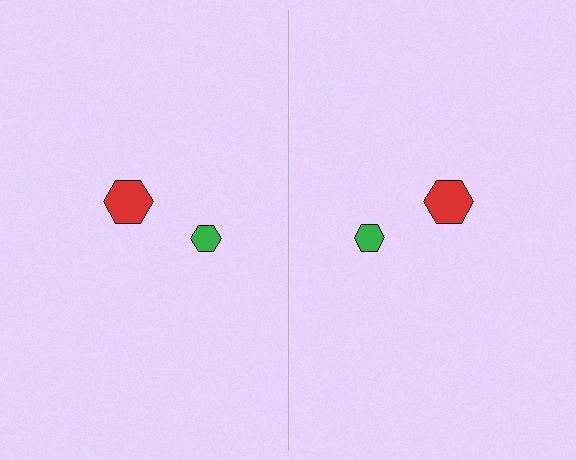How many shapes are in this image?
There are 4 shapes in this image.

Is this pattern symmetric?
Yes, this pattern has bilateral (reflection) symmetry.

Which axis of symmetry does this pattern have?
The pattern has a vertical axis of symmetry running through the center of the image.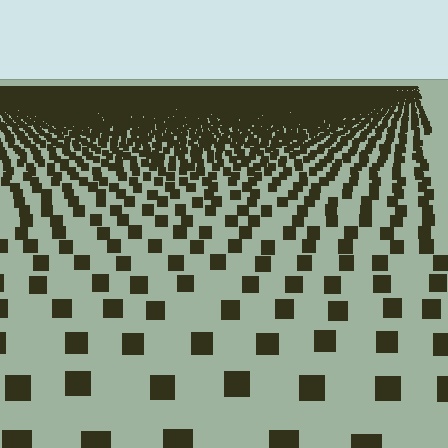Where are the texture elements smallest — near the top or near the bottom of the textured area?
Near the top.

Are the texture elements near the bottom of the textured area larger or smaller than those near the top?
Larger. Near the bottom, elements are closer to the viewer and appear at a bigger on-screen size.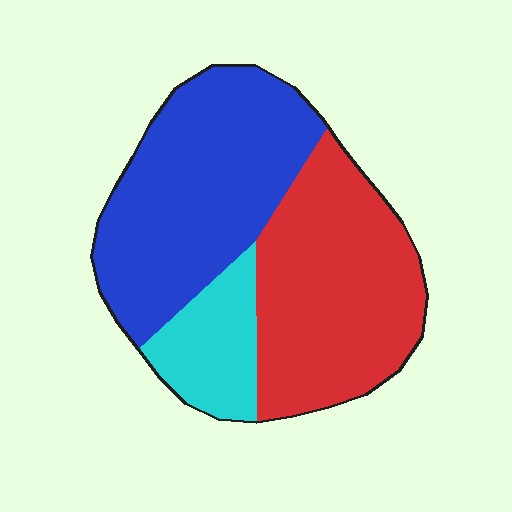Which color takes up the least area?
Cyan, at roughly 15%.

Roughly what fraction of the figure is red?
Red covers roughly 40% of the figure.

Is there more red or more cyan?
Red.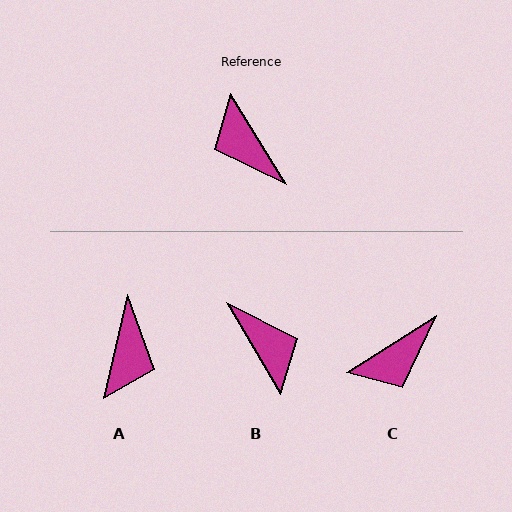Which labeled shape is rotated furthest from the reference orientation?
B, about 179 degrees away.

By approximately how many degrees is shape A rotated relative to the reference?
Approximately 136 degrees counter-clockwise.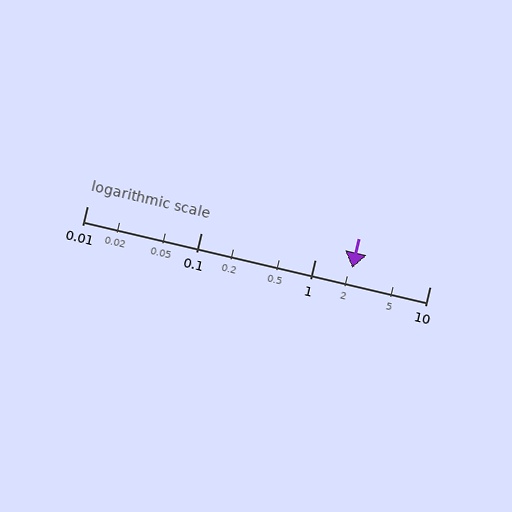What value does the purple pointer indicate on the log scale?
The pointer indicates approximately 2.1.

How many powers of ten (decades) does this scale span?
The scale spans 3 decades, from 0.01 to 10.